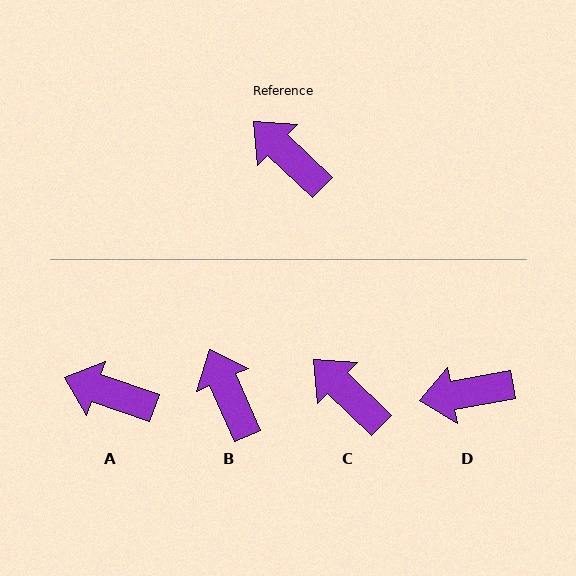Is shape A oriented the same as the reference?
No, it is off by about 25 degrees.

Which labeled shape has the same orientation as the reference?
C.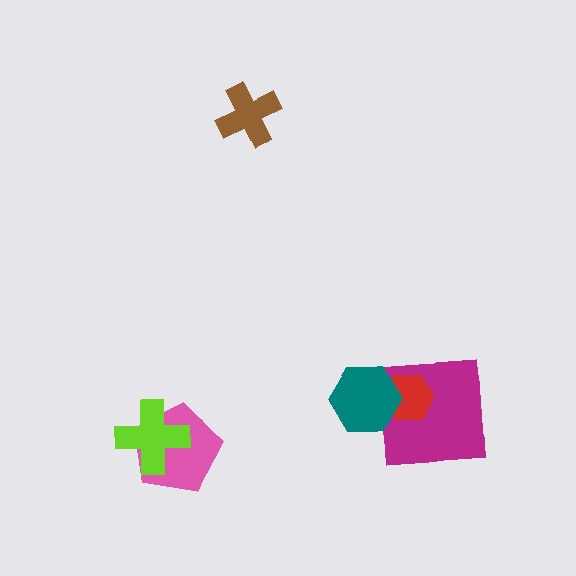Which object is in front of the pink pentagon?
The lime cross is in front of the pink pentagon.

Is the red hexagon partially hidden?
Yes, it is partially covered by another shape.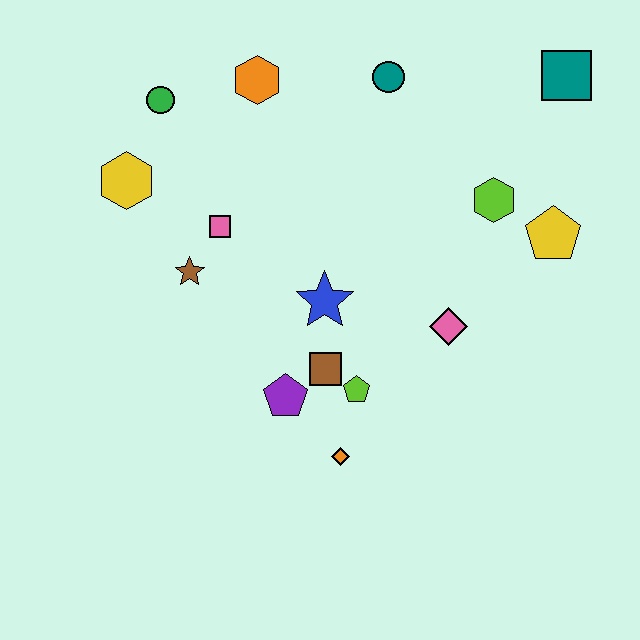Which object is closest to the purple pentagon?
The brown square is closest to the purple pentagon.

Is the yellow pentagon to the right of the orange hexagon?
Yes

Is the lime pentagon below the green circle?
Yes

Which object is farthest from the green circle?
The yellow pentagon is farthest from the green circle.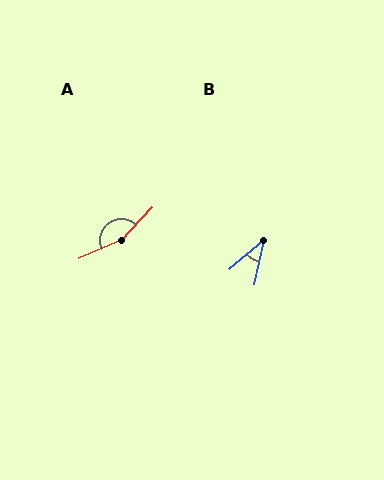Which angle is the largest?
A, at approximately 157 degrees.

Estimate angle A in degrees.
Approximately 157 degrees.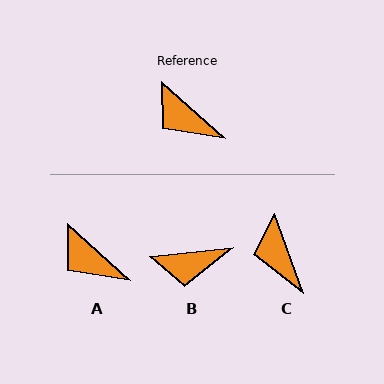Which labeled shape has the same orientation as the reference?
A.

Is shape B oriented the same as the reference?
No, it is off by about 48 degrees.